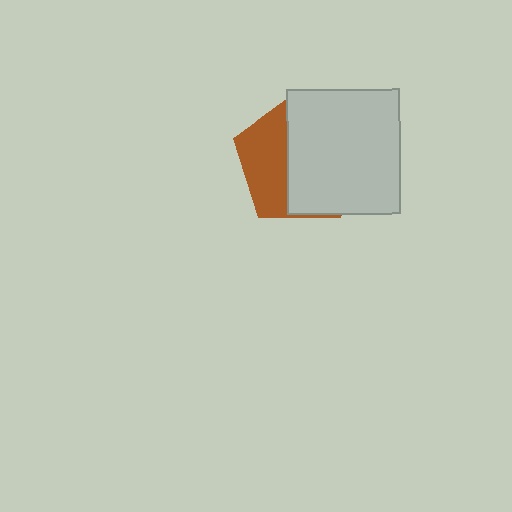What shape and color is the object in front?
The object in front is a light gray rectangle.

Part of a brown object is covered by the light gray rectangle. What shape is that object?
It is a pentagon.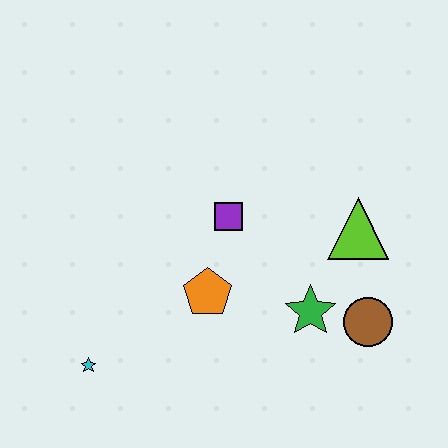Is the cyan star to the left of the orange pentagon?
Yes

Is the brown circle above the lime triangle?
No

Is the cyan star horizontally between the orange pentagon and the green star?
No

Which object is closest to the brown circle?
The green star is closest to the brown circle.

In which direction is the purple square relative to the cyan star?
The purple square is above the cyan star.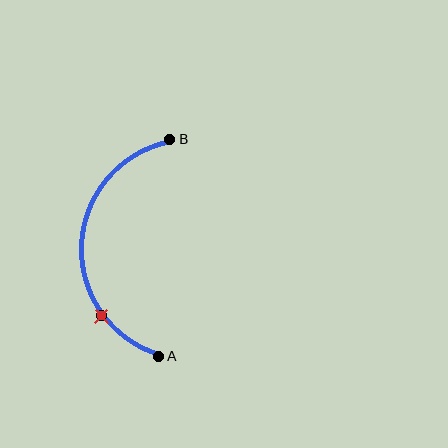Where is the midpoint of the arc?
The arc midpoint is the point on the curve farthest from the straight line joining A and B. It sits to the left of that line.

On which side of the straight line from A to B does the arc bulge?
The arc bulges to the left of the straight line connecting A and B.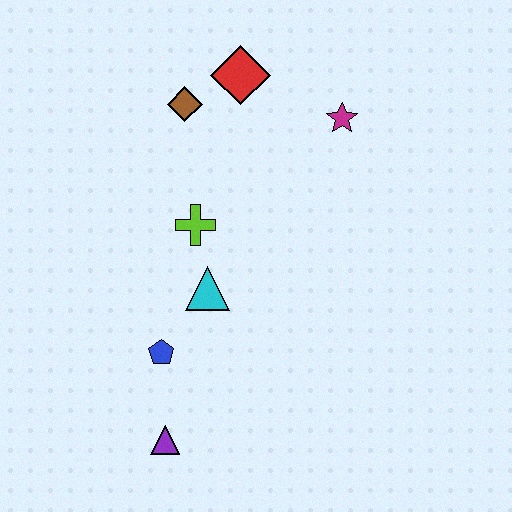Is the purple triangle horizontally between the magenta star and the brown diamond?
No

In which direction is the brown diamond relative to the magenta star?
The brown diamond is to the left of the magenta star.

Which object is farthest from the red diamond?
The purple triangle is farthest from the red diamond.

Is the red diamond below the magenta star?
No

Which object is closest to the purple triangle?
The blue pentagon is closest to the purple triangle.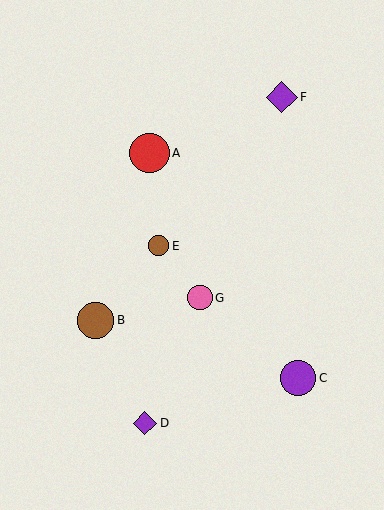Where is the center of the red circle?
The center of the red circle is at (149, 153).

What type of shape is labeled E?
Shape E is a brown circle.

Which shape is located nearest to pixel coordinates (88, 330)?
The brown circle (labeled B) at (96, 320) is nearest to that location.